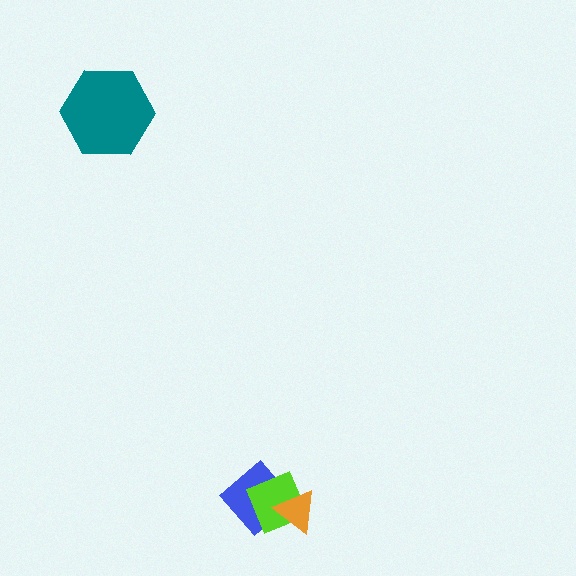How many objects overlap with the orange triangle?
2 objects overlap with the orange triangle.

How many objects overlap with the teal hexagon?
0 objects overlap with the teal hexagon.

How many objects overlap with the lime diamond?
2 objects overlap with the lime diamond.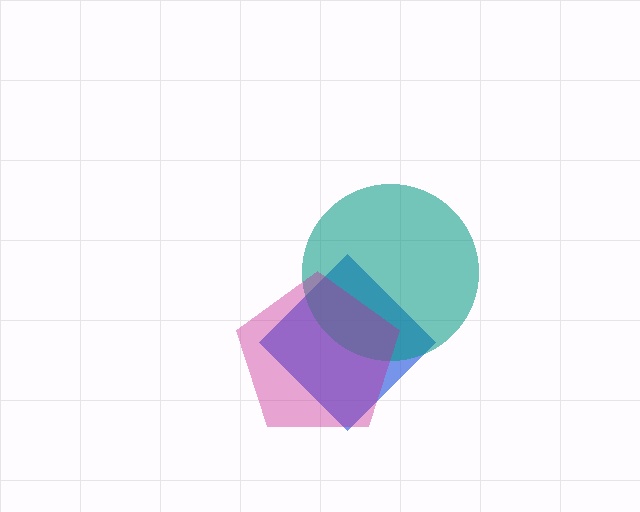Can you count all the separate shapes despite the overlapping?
Yes, there are 3 separate shapes.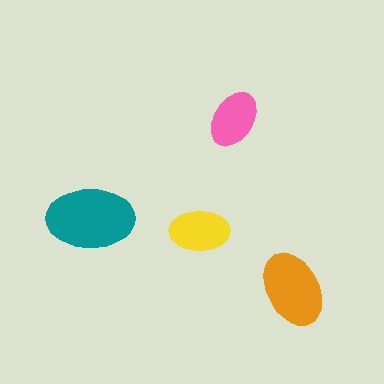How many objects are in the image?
There are 4 objects in the image.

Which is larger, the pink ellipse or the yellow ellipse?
The yellow one.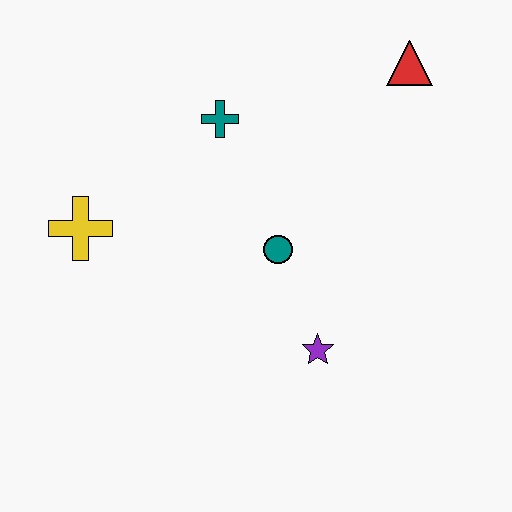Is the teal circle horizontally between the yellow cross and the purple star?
Yes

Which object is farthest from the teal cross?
The purple star is farthest from the teal cross.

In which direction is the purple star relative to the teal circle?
The purple star is below the teal circle.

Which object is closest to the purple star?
The teal circle is closest to the purple star.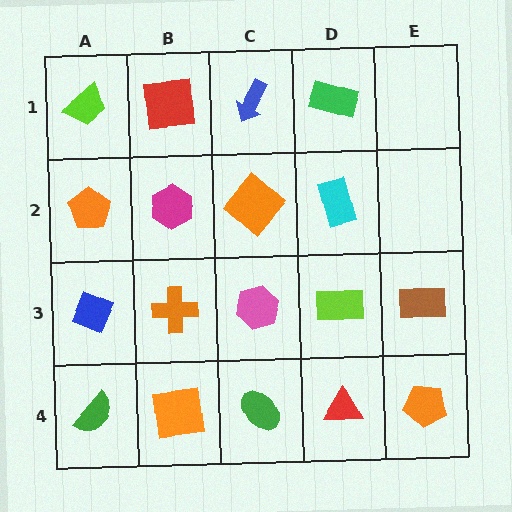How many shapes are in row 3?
5 shapes.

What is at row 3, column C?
A pink hexagon.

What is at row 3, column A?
A blue diamond.